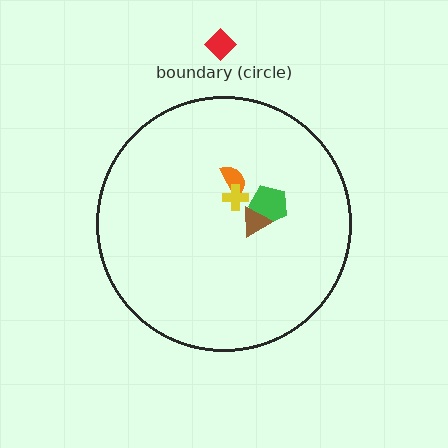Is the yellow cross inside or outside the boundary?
Inside.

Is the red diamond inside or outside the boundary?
Outside.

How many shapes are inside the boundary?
4 inside, 1 outside.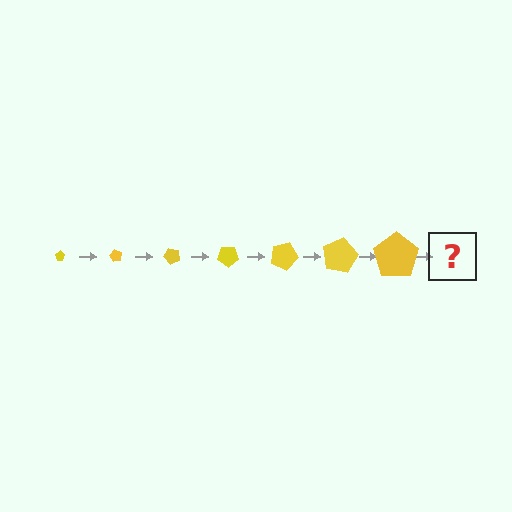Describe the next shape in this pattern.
It should be a pentagon, larger than the previous one and rotated 420 degrees from the start.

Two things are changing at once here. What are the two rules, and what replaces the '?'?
The two rules are that the pentagon grows larger each step and it rotates 60 degrees each step. The '?' should be a pentagon, larger than the previous one and rotated 420 degrees from the start.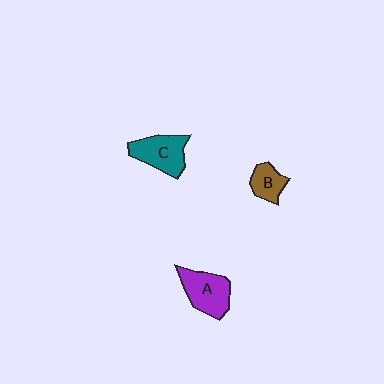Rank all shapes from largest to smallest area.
From largest to smallest: A (purple), C (teal), B (brown).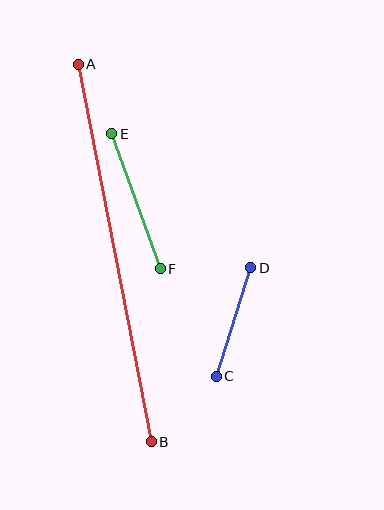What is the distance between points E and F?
The distance is approximately 144 pixels.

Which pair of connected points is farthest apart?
Points A and B are farthest apart.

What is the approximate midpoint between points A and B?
The midpoint is at approximately (115, 253) pixels.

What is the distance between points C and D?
The distance is approximately 114 pixels.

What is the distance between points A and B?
The distance is approximately 384 pixels.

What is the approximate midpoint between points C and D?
The midpoint is at approximately (234, 322) pixels.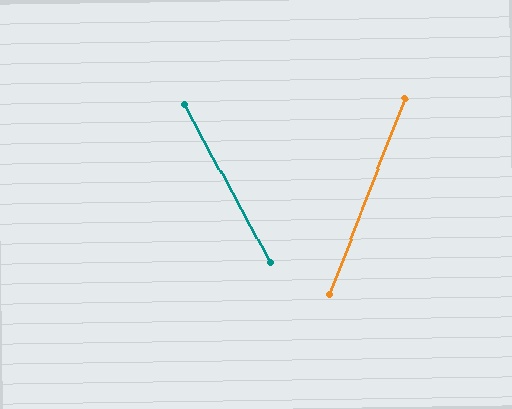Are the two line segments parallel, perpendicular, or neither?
Neither parallel nor perpendicular — they differ by about 50°.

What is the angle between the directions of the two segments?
Approximately 50 degrees.